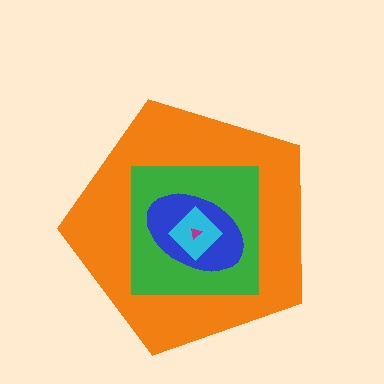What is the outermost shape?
The orange pentagon.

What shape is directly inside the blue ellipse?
The cyan diamond.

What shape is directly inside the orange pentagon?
The green square.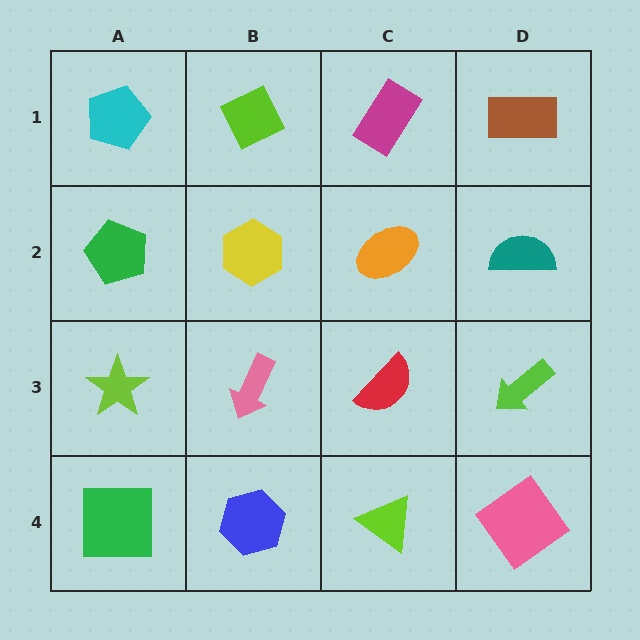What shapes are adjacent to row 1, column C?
An orange ellipse (row 2, column C), a lime diamond (row 1, column B), a brown rectangle (row 1, column D).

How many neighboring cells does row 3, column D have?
3.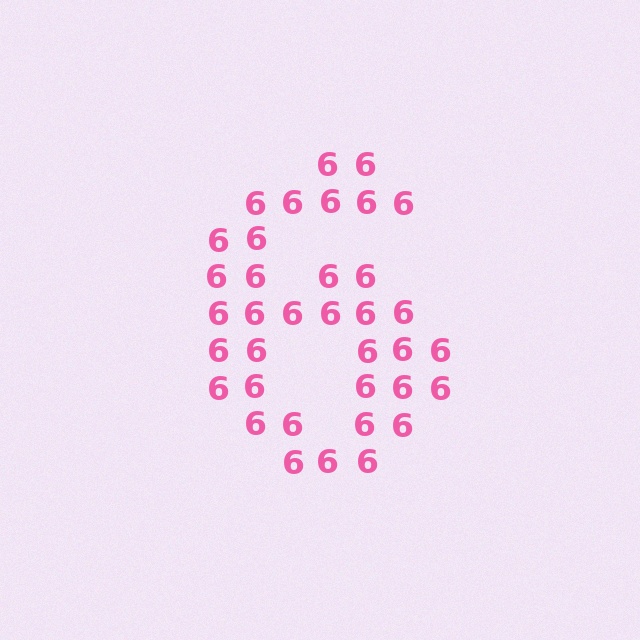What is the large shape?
The large shape is the digit 6.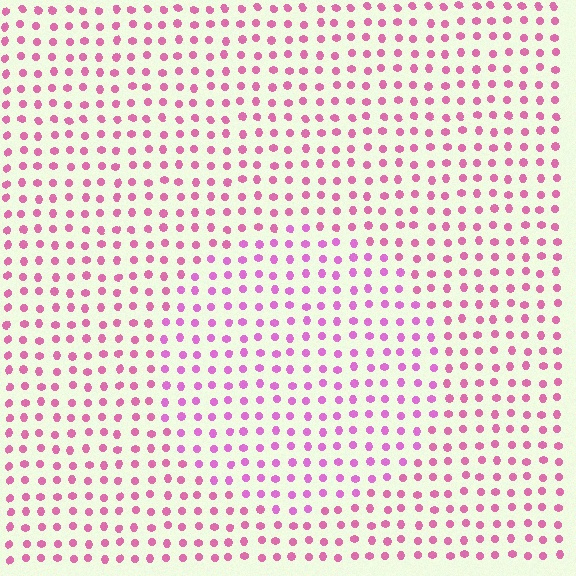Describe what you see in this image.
The image is filled with small pink elements in a uniform arrangement. A circle-shaped region is visible where the elements are tinted to a slightly different hue, forming a subtle color boundary.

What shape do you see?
I see a circle.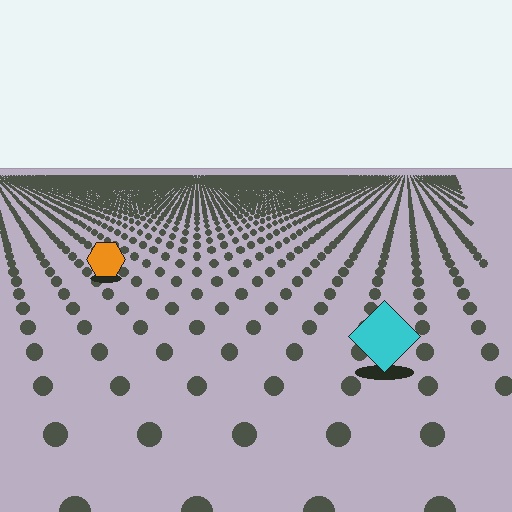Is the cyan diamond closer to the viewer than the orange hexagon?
Yes. The cyan diamond is closer — you can tell from the texture gradient: the ground texture is coarser near it.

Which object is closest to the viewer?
The cyan diamond is closest. The texture marks near it are larger and more spread out.